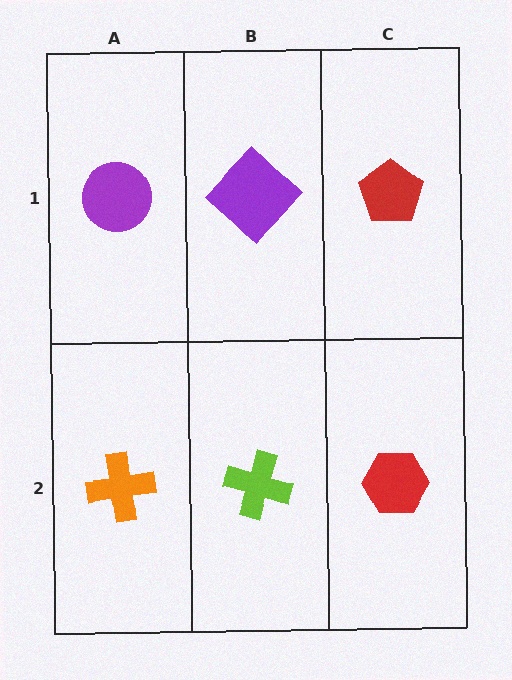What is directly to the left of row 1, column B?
A purple circle.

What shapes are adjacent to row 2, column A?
A purple circle (row 1, column A), a lime cross (row 2, column B).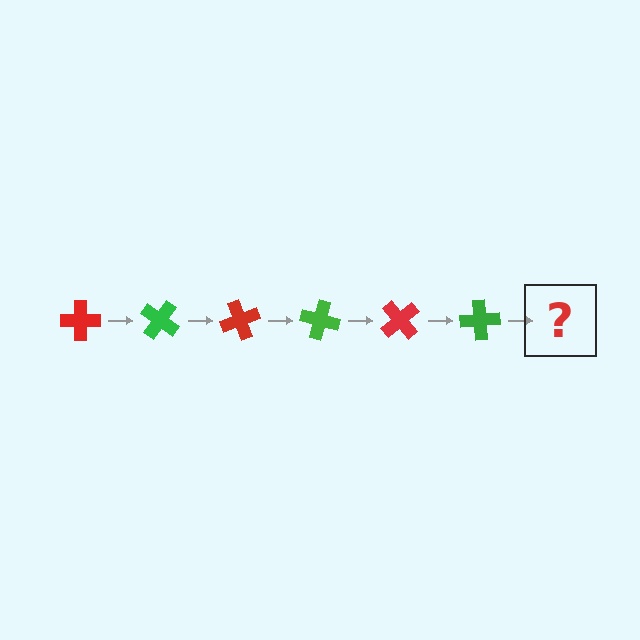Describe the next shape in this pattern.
It should be a red cross, rotated 210 degrees from the start.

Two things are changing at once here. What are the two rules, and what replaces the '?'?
The two rules are that it rotates 35 degrees each step and the color cycles through red and green. The '?' should be a red cross, rotated 210 degrees from the start.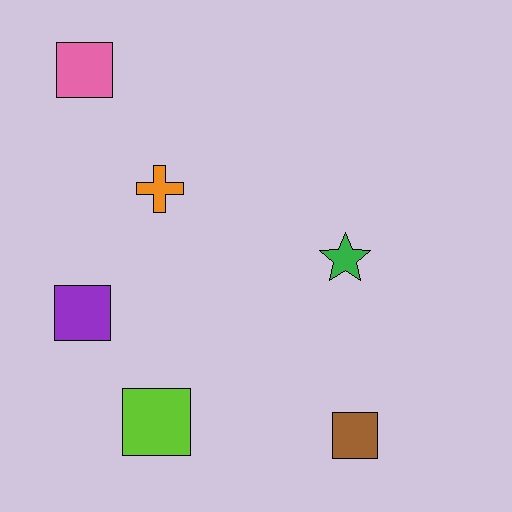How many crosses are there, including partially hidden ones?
There is 1 cross.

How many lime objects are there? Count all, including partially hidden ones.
There is 1 lime object.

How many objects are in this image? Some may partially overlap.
There are 6 objects.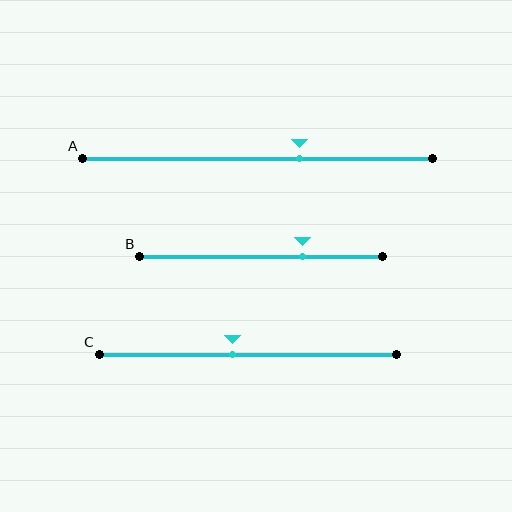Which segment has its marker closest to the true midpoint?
Segment C has its marker closest to the true midpoint.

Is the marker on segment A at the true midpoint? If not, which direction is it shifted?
No, the marker on segment A is shifted to the right by about 12% of the segment length.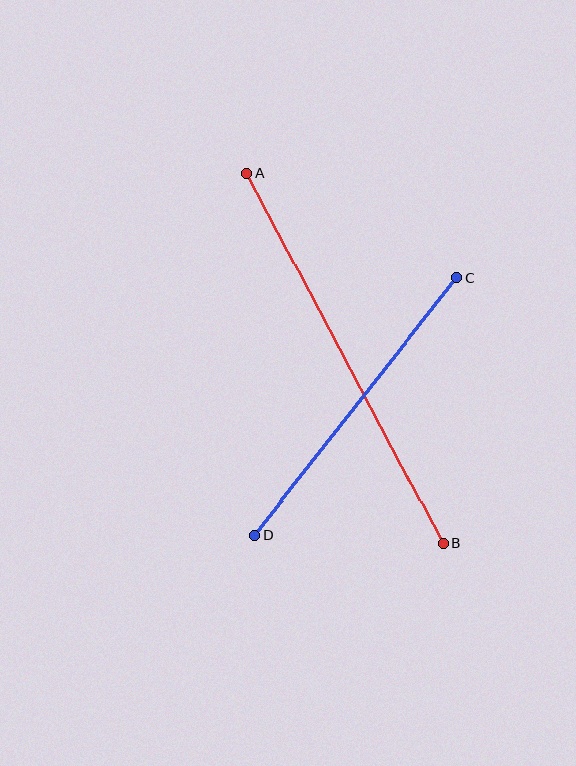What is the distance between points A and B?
The distance is approximately 419 pixels.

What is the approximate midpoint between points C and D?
The midpoint is at approximately (355, 407) pixels.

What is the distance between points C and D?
The distance is approximately 327 pixels.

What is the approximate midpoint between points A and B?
The midpoint is at approximately (345, 358) pixels.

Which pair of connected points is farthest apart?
Points A and B are farthest apart.